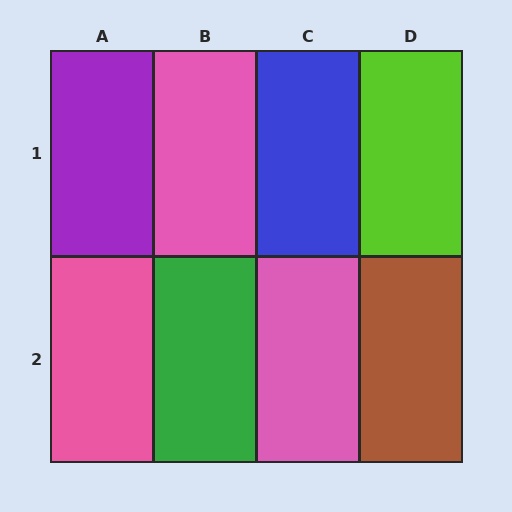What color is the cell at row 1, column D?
Lime.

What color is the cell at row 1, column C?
Blue.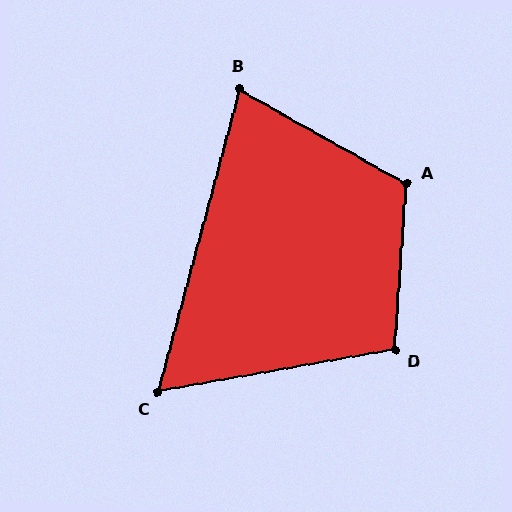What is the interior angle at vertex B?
Approximately 76 degrees (acute).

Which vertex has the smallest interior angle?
C, at approximately 65 degrees.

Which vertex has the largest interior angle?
A, at approximately 115 degrees.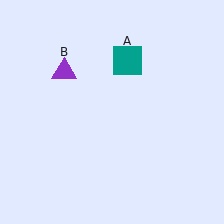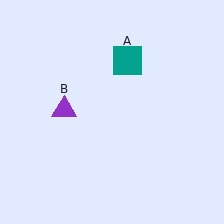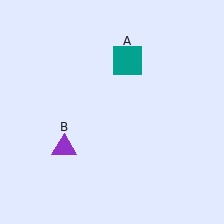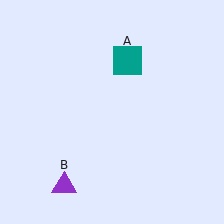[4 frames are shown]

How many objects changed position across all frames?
1 object changed position: purple triangle (object B).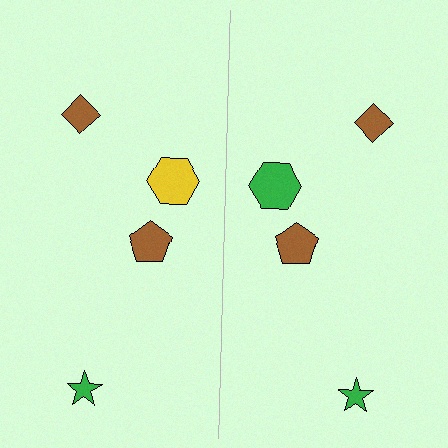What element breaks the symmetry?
The green hexagon on the right side breaks the symmetry — its mirror counterpart is yellow.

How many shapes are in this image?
There are 8 shapes in this image.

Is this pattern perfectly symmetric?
No, the pattern is not perfectly symmetric. The green hexagon on the right side breaks the symmetry — its mirror counterpart is yellow.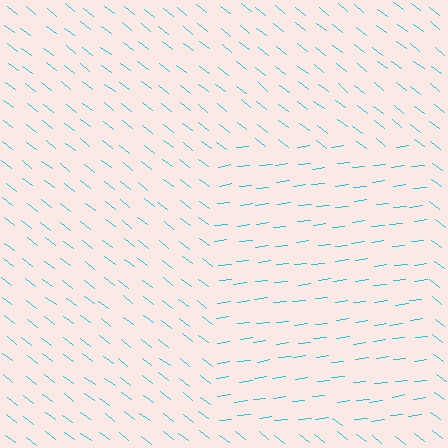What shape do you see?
I see a rectangle.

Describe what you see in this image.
The image is filled with small cyan line segments. A rectangle region in the image has lines oriented differently from the surrounding lines, creating a visible texture boundary.